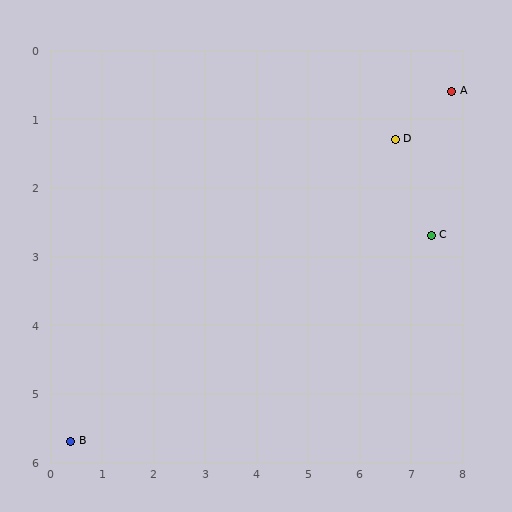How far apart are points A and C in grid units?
Points A and C are about 2.1 grid units apart.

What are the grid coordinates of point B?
Point B is at approximately (0.4, 5.7).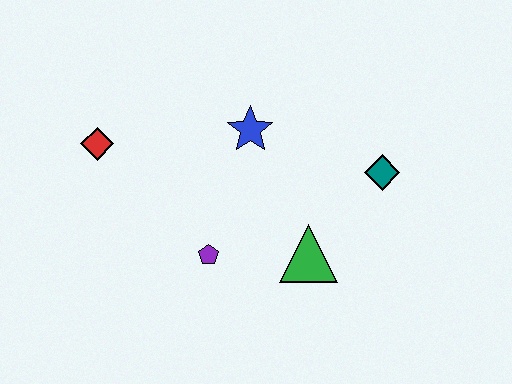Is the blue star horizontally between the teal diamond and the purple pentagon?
Yes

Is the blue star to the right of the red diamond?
Yes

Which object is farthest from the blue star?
The red diamond is farthest from the blue star.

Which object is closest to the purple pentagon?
The green triangle is closest to the purple pentagon.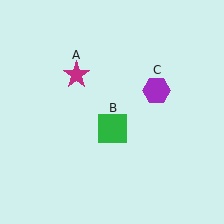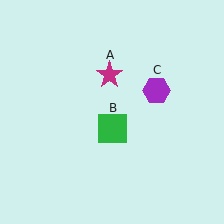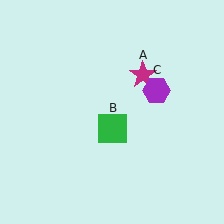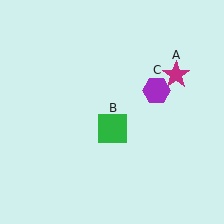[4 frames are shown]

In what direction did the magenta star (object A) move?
The magenta star (object A) moved right.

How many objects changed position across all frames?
1 object changed position: magenta star (object A).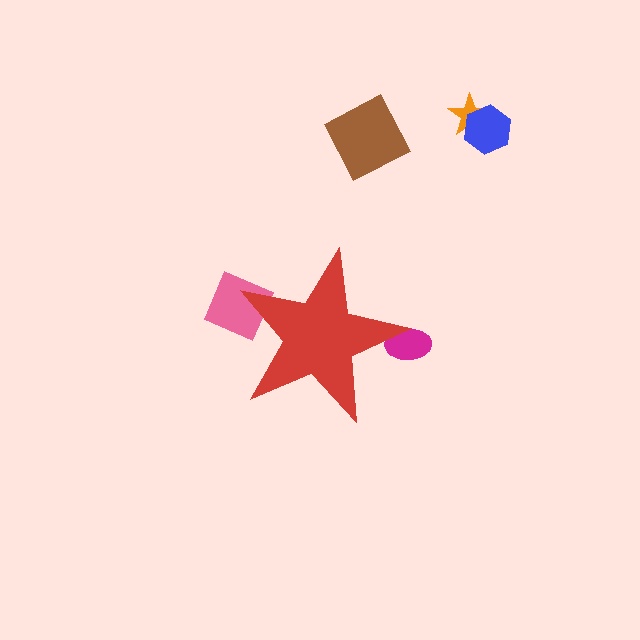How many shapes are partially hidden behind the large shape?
2 shapes are partially hidden.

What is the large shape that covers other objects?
A red star.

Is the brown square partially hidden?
No, the brown square is fully visible.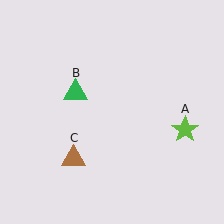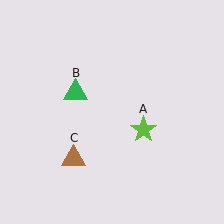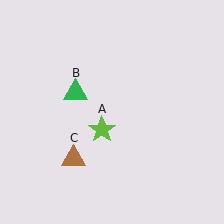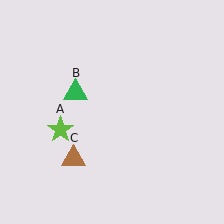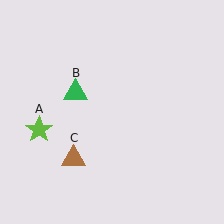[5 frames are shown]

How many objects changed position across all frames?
1 object changed position: lime star (object A).